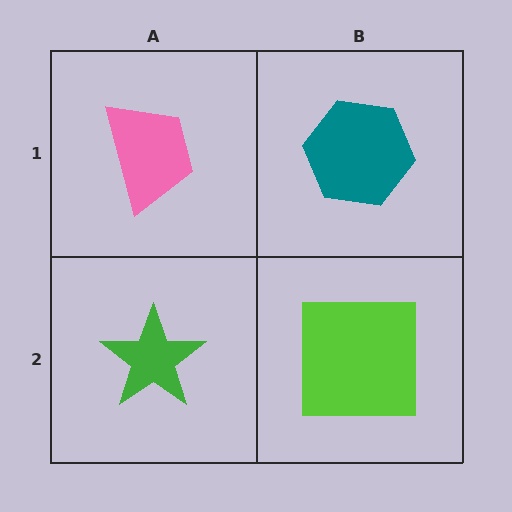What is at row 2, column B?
A lime square.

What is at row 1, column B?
A teal hexagon.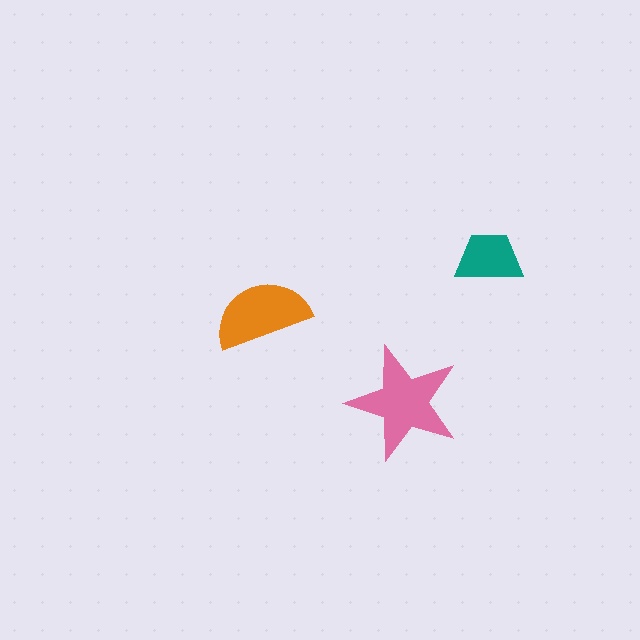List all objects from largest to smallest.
The pink star, the orange semicircle, the teal trapezoid.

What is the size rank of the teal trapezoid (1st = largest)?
3rd.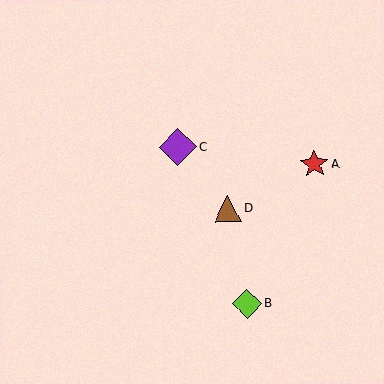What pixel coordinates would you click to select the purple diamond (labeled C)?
Click at (178, 147) to select the purple diamond C.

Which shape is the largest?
The purple diamond (labeled C) is the largest.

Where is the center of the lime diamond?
The center of the lime diamond is at (247, 304).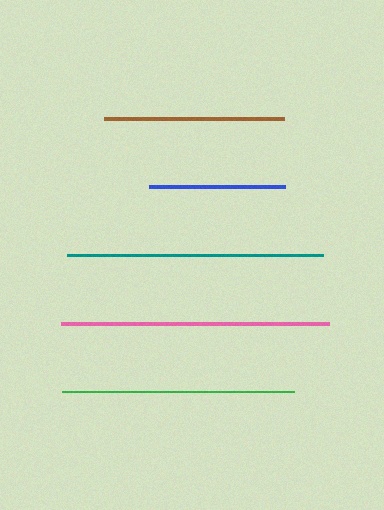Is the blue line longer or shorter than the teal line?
The teal line is longer than the blue line.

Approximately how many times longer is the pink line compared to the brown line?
The pink line is approximately 1.5 times the length of the brown line.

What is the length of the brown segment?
The brown segment is approximately 180 pixels long.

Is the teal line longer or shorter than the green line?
The teal line is longer than the green line.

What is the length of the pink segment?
The pink segment is approximately 268 pixels long.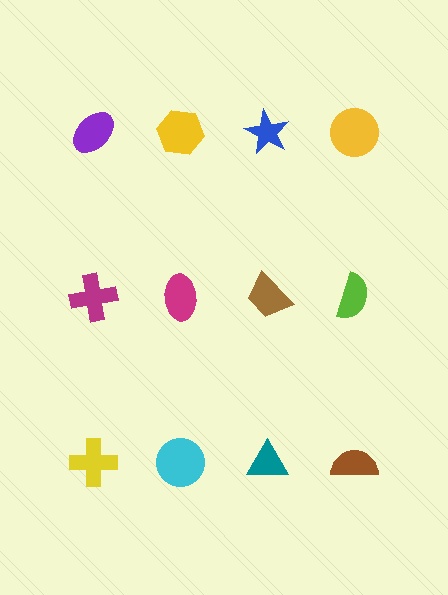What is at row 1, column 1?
A purple ellipse.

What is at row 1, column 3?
A blue star.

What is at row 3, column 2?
A cyan circle.